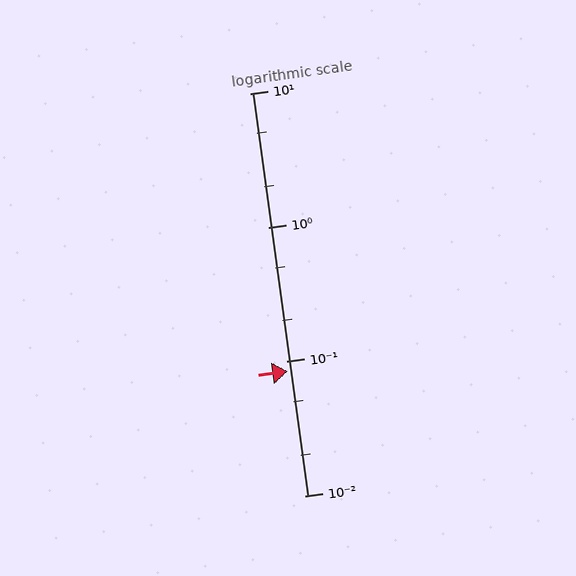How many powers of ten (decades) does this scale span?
The scale spans 3 decades, from 0.01 to 10.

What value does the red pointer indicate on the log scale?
The pointer indicates approximately 0.085.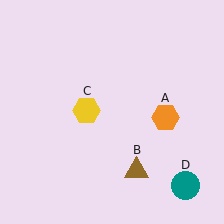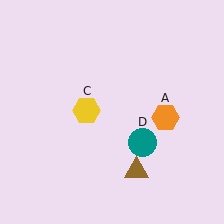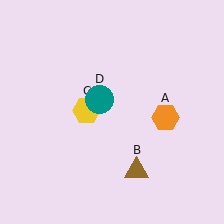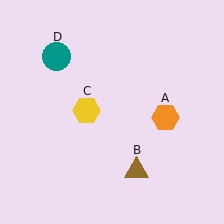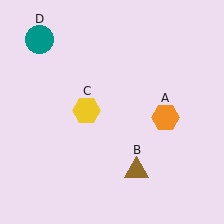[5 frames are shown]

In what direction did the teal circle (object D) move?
The teal circle (object D) moved up and to the left.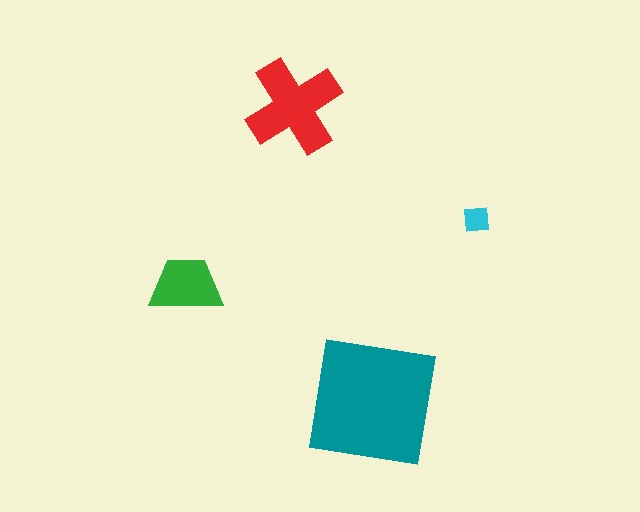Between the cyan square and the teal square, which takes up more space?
The teal square.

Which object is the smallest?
The cyan square.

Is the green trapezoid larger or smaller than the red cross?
Smaller.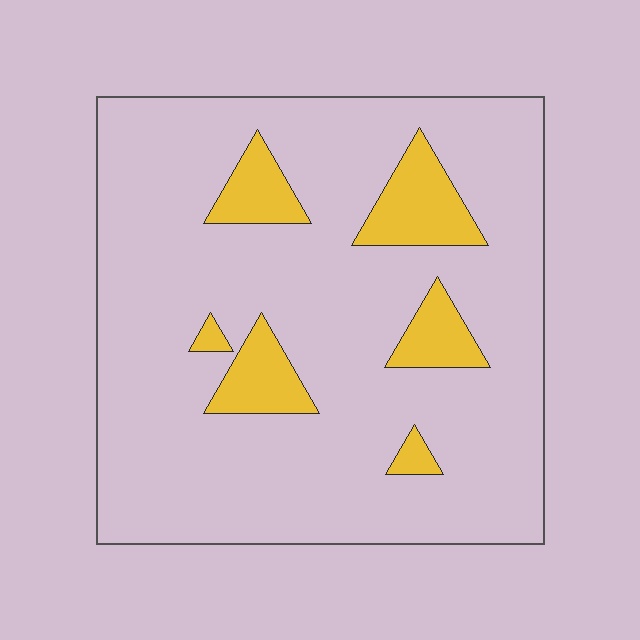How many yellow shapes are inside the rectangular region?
6.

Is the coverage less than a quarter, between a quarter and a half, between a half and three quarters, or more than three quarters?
Less than a quarter.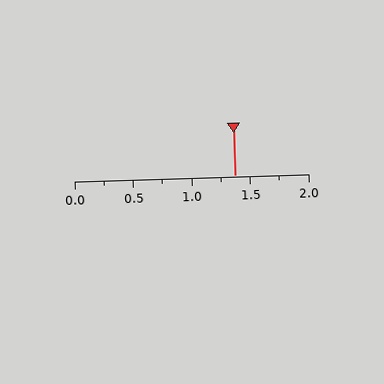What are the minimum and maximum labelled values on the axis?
The axis runs from 0.0 to 2.0.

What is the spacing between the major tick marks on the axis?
The major ticks are spaced 0.5 apart.